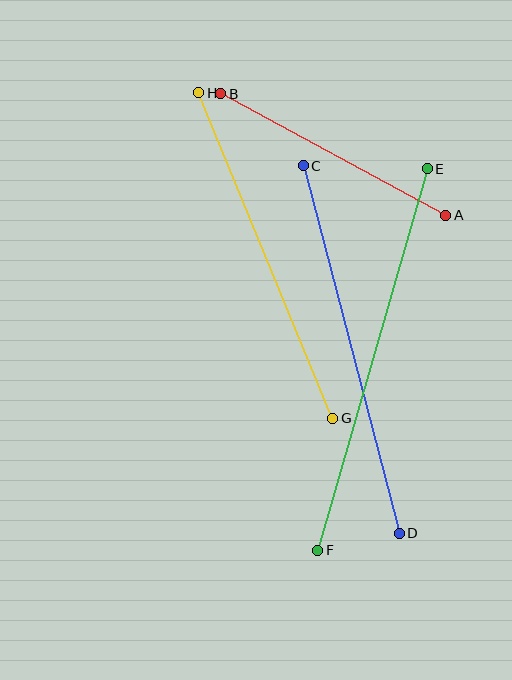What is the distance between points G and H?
The distance is approximately 352 pixels.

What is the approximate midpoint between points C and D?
The midpoint is at approximately (351, 350) pixels.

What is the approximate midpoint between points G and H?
The midpoint is at approximately (266, 256) pixels.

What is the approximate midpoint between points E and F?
The midpoint is at approximately (373, 360) pixels.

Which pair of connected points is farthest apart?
Points E and F are farthest apart.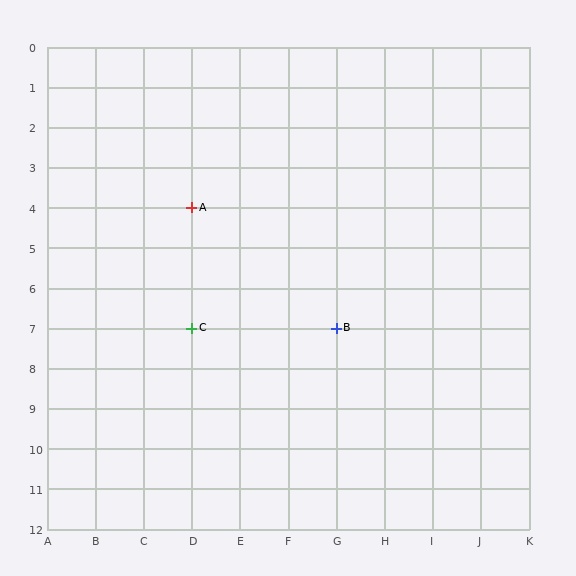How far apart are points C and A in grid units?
Points C and A are 3 rows apart.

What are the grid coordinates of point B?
Point B is at grid coordinates (G, 7).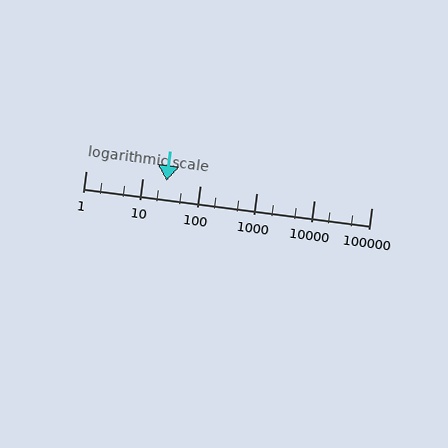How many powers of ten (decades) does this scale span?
The scale spans 5 decades, from 1 to 100000.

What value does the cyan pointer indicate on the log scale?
The pointer indicates approximately 26.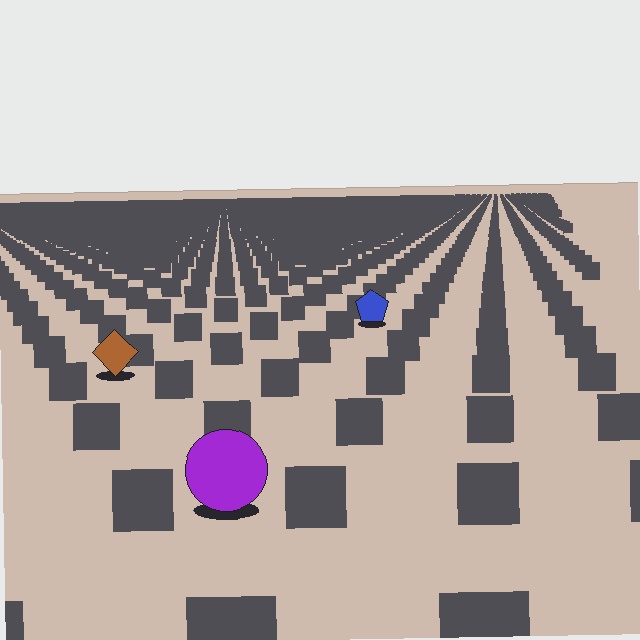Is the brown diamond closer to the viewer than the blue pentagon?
Yes. The brown diamond is closer — you can tell from the texture gradient: the ground texture is coarser near it.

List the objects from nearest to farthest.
From nearest to farthest: the purple circle, the brown diamond, the blue pentagon.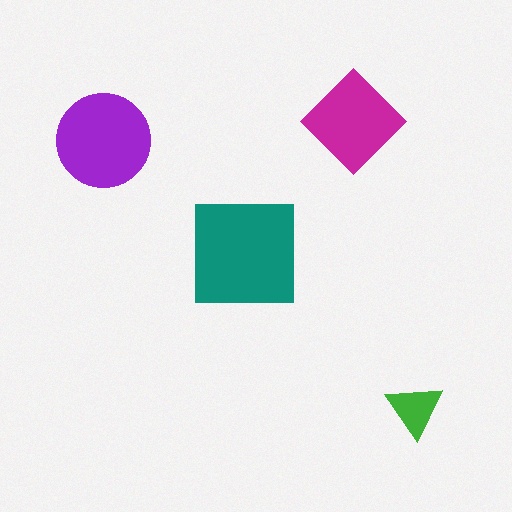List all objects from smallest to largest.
The green triangle, the magenta diamond, the purple circle, the teal square.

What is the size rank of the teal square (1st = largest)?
1st.